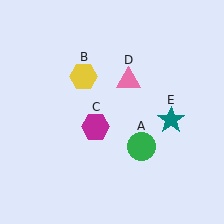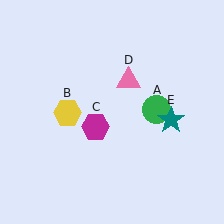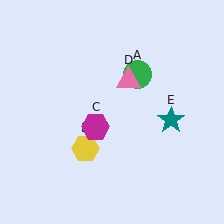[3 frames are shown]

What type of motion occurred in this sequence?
The green circle (object A), yellow hexagon (object B) rotated counterclockwise around the center of the scene.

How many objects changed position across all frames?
2 objects changed position: green circle (object A), yellow hexagon (object B).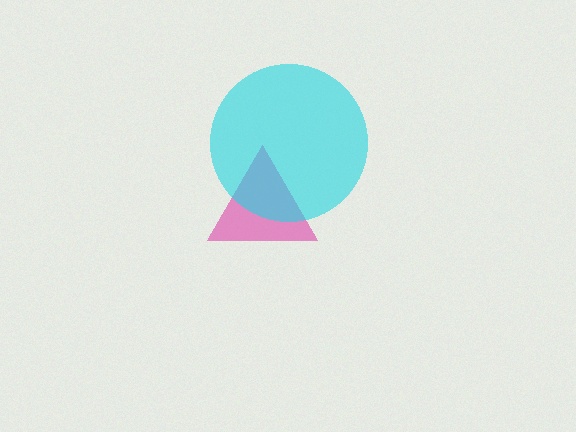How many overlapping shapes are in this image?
There are 2 overlapping shapes in the image.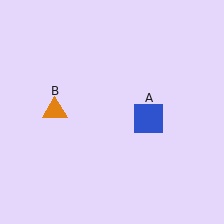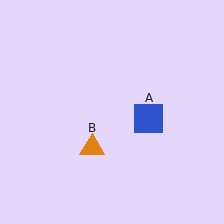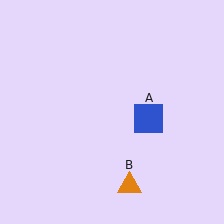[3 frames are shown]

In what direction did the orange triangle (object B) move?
The orange triangle (object B) moved down and to the right.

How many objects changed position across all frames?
1 object changed position: orange triangle (object B).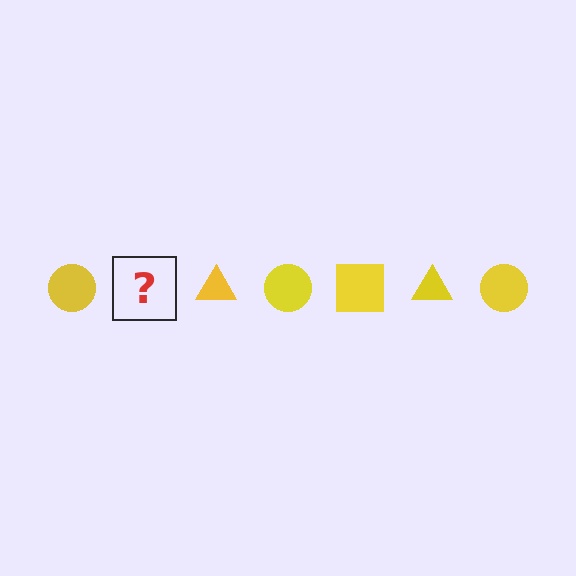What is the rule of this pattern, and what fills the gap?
The rule is that the pattern cycles through circle, square, triangle shapes in yellow. The gap should be filled with a yellow square.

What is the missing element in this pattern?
The missing element is a yellow square.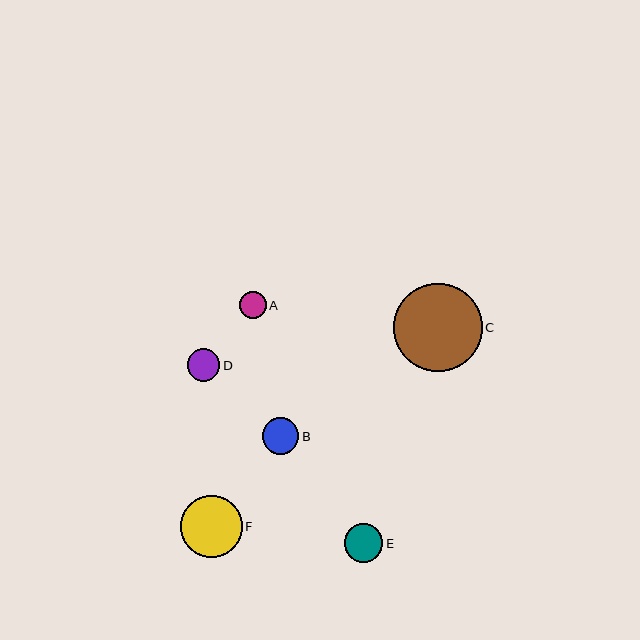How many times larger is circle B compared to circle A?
Circle B is approximately 1.4 times the size of circle A.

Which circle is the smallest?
Circle A is the smallest with a size of approximately 26 pixels.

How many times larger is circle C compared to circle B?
Circle C is approximately 2.4 times the size of circle B.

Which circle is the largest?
Circle C is the largest with a size of approximately 89 pixels.